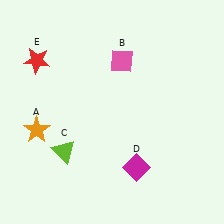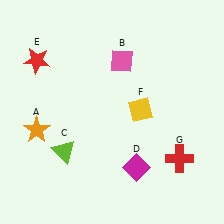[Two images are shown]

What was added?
A yellow diamond (F), a red cross (G) were added in Image 2.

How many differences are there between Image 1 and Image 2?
There are 2 differences between the two images.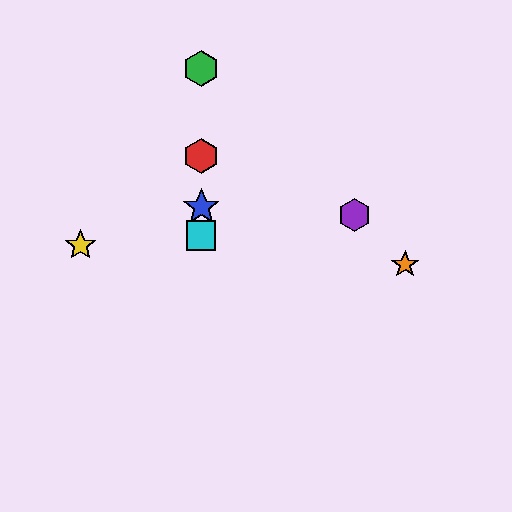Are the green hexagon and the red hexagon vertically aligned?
Yes, both are at x≈201.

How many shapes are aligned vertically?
4 shapes (the red hexagon, the blue star, the green hexagon, the cyan square) are aligned vertically.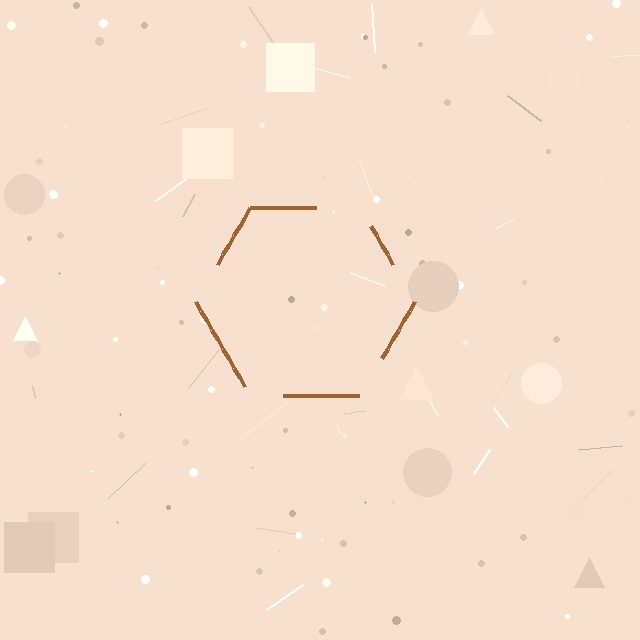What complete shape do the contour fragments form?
The contour fragments form a hexagon.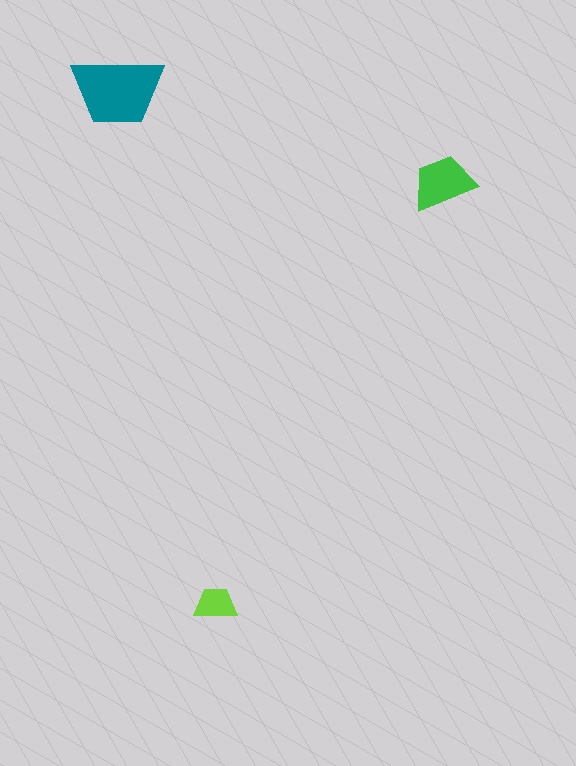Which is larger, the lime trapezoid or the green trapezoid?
The green one.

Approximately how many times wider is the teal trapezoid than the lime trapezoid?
About 2 times wider.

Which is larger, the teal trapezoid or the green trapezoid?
The teal one.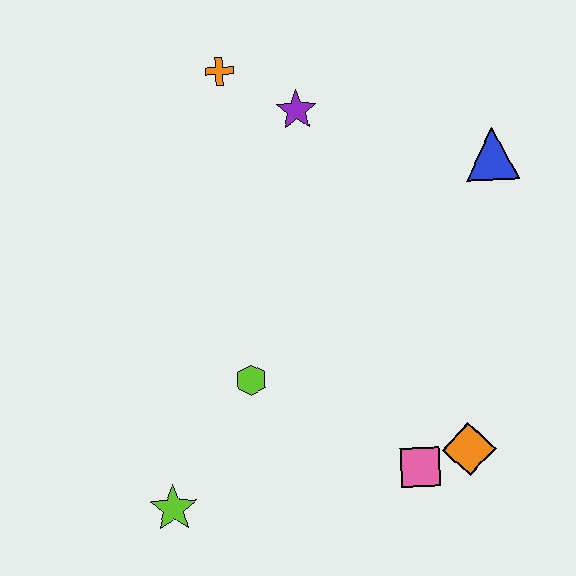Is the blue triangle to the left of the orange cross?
No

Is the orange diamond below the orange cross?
Yes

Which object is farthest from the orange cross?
The orange diamond is farthest from the orange cross.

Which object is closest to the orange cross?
The purple star is closest to the orange cross.